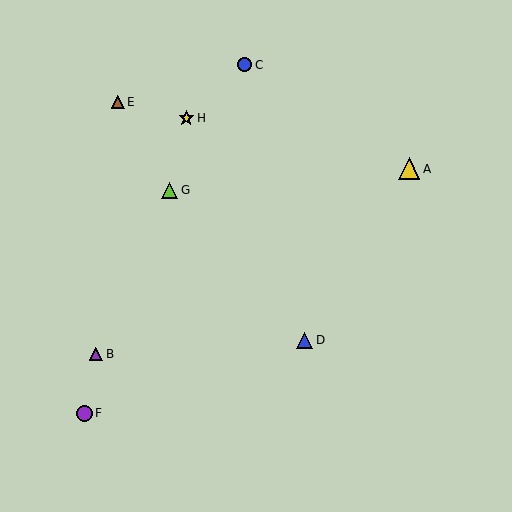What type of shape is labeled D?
Shape D is a blue triangle.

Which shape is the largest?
The yellow triangle (labeled A) is the largest.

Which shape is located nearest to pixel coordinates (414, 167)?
The yellow triangle (labeled A) at (409, 168) is nearest to that location.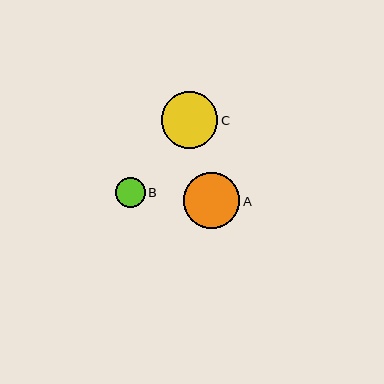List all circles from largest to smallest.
From largest to smallest: A, C, B.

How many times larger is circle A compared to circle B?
Circle A is approximately 1.9 times the size of circle B.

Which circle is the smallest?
Circle B is the smallest with a size of approximately 30 pixels.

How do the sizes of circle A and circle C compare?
Circle A and circle C are approximately the same size.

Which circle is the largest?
Circle A is the largest with a size of approximately 57 pixels.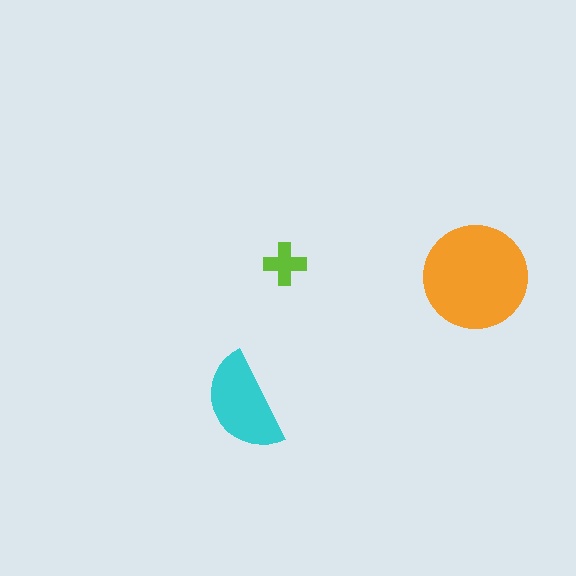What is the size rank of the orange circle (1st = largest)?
1st.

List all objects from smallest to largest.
The lime cross, the cyan semicircle, the orange circle.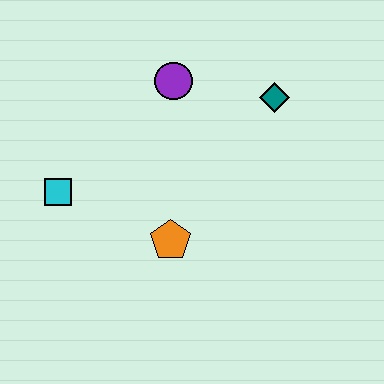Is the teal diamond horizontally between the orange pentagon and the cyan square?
No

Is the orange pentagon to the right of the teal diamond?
No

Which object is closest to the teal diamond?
The purple circle is closest to the teal diamond.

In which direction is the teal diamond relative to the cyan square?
The teal diamond is to the right of the cyan square.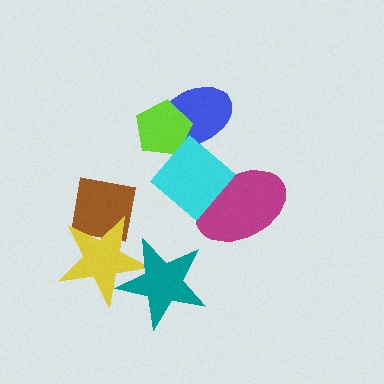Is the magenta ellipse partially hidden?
Yes, it is partially covered by another shape.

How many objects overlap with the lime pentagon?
1 object overlaps with the lime pentagon.